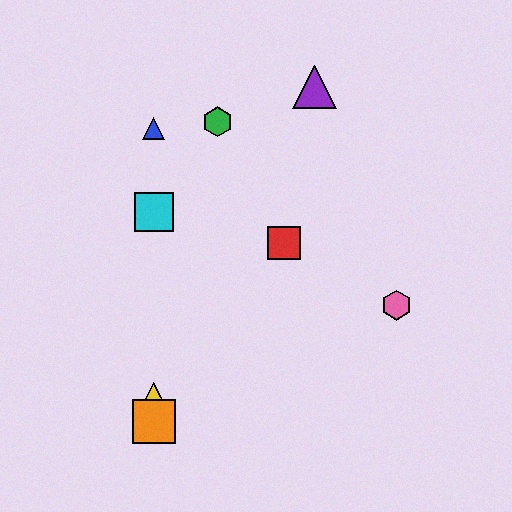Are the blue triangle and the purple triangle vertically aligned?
No, the blue triangle is at x≈154 and the purple triangle is at x≈315.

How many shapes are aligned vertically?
4 shapes (the blue triangle, the yellow triangle, the orange square, the cyan square) are aligned vertically.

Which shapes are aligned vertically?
The blue triangle, the yellow triangle, the orange square, the cyan square are aligned vertically.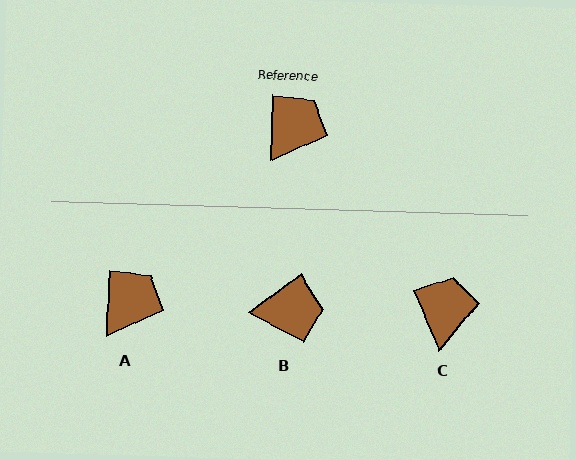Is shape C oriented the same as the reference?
No, it is off by about 25 degrees.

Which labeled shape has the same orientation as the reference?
A.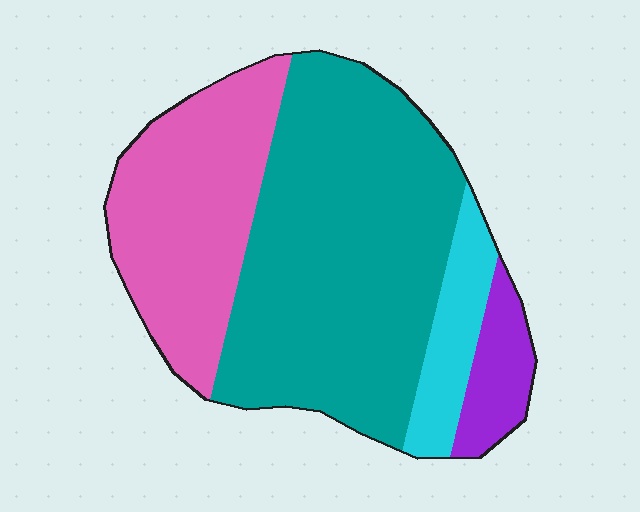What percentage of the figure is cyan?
Cyan takes up about one tenth (1/10) of the figure.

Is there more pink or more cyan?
Pink.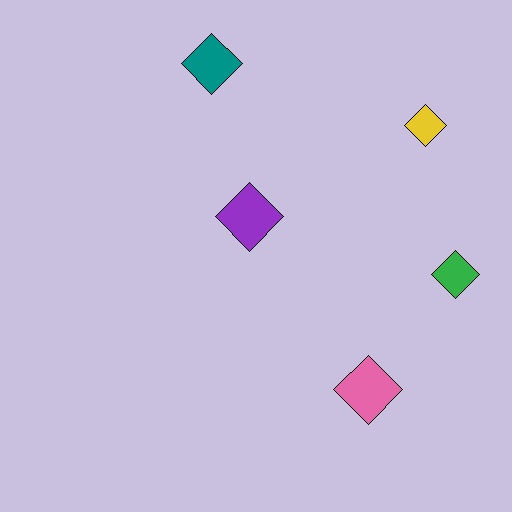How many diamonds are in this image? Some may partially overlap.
There are 5 diamonds.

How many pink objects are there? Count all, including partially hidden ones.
There is 1 pink object.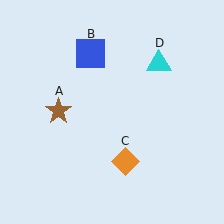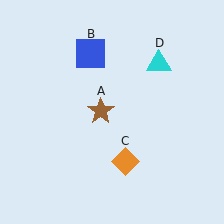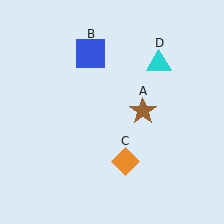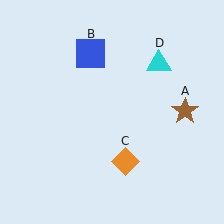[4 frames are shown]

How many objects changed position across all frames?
1 object changed position: brown star (object A).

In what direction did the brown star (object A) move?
The brown star (object A) moved right.